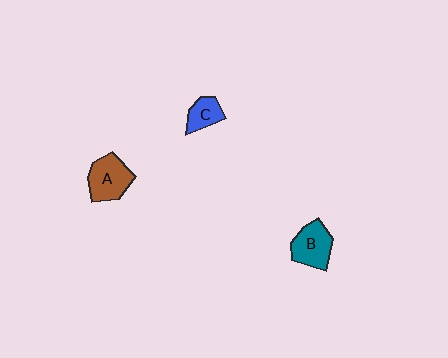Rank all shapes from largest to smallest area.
From largest to smallest: A (brown), B (teal), C (blue).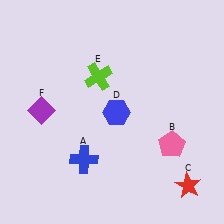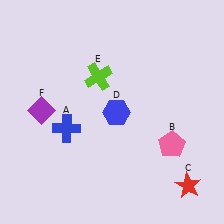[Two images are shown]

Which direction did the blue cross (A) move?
The blue cross (A) moved up.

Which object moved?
The blue cross (A) moved up.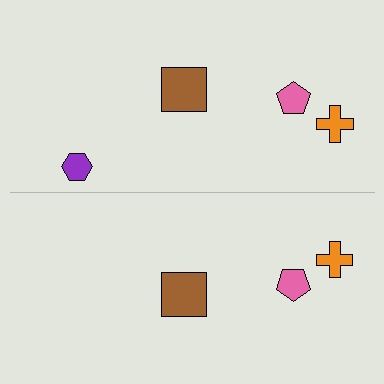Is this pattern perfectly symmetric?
No, the pattern is not perfectly symmetric. A purple hexagon is missing from the bottom side.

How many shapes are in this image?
There are 7 shapes in this image.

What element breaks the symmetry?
A purple hexagon is missing from the bottom side.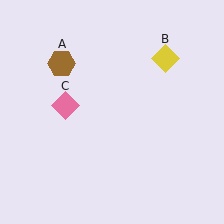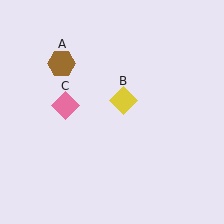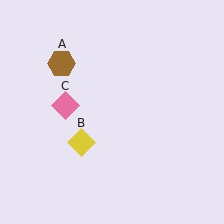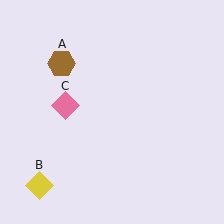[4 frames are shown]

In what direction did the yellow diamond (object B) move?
The yellow diamond (object B) moved down and to the left.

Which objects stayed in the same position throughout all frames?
Brown hexagon (object A) and pink diamond (object C) remained stationary.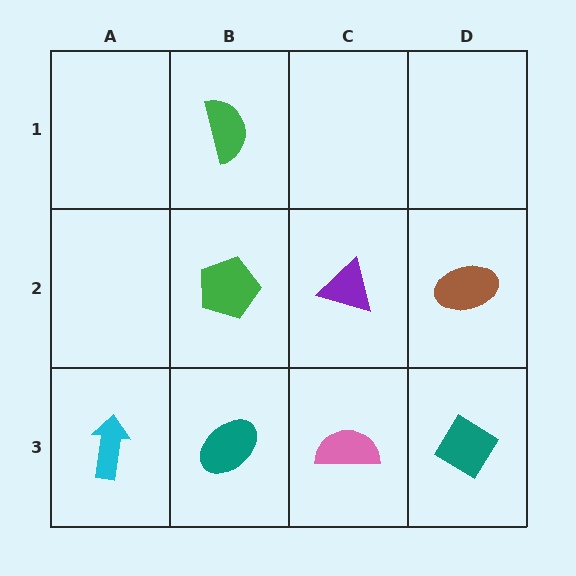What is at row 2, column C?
A purple triangle.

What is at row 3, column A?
A cyan arrow.